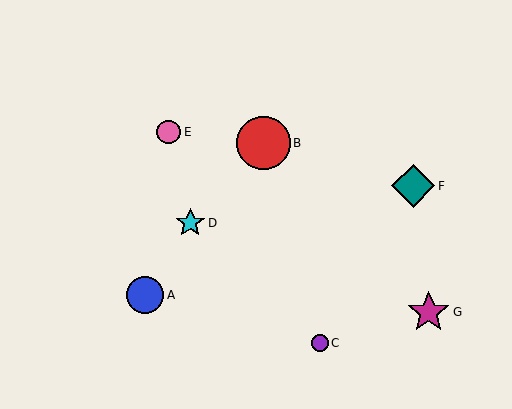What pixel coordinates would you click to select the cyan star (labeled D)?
Click at (190, 223) to select the cyan star D.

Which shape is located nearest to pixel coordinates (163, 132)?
The pink circle (labeled E) at (169, 132) is nearest to that location.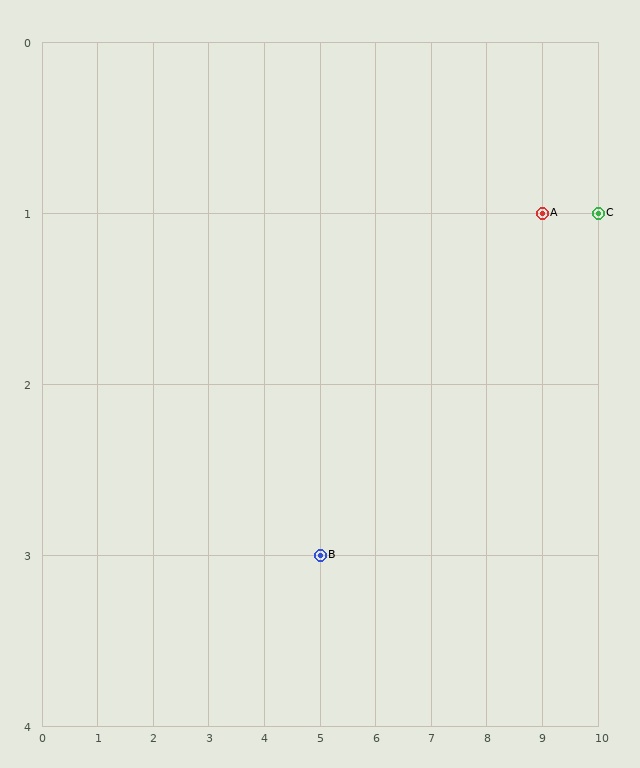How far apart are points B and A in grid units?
Points B and A are 4 columns and 2 rows apart (about 4.5 grid units diagonally).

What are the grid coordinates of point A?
Point A is at grid coordinates (9, 1).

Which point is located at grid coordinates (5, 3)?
Point B is at (5, 3).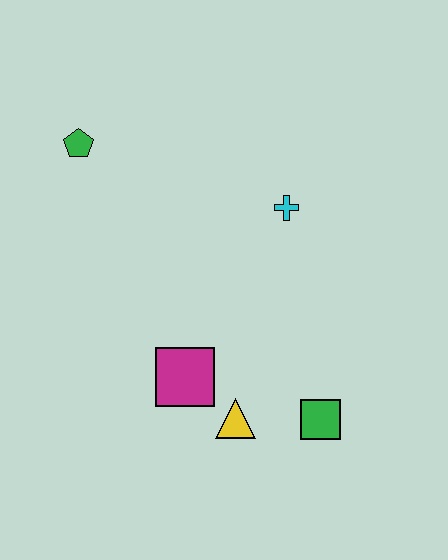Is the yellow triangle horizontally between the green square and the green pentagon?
Yes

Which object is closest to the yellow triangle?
The magenta square is closest to the yellow triangle.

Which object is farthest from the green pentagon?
The green square is farthest from the green pentagon.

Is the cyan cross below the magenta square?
No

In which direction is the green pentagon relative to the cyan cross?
The green pentagon is to the left of the cyan cross.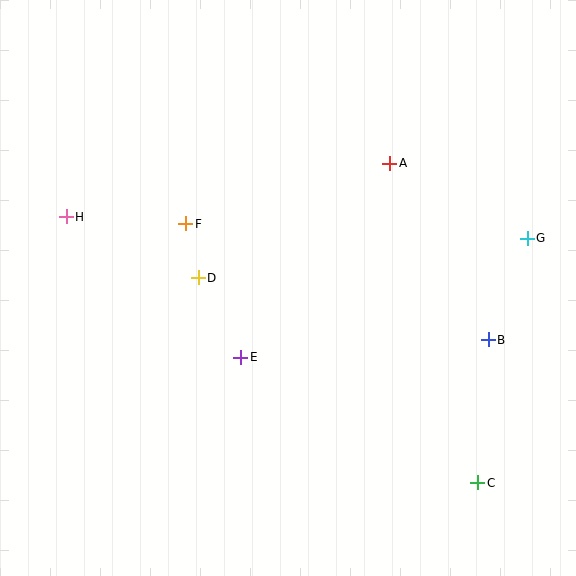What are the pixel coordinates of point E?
Point E is at (241, 357).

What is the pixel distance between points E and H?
The distance between E and H is 224 pixels.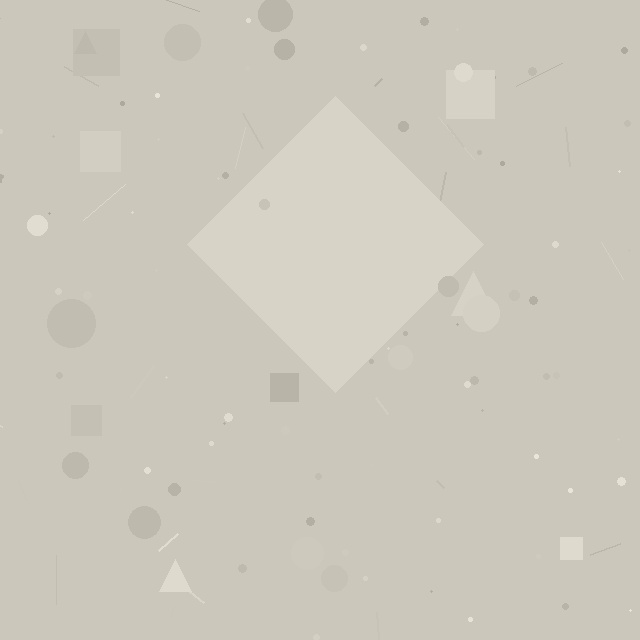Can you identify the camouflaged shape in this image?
The camouflaged shape is a diamond.